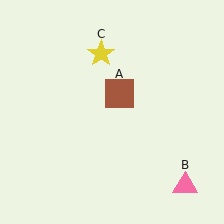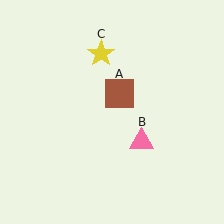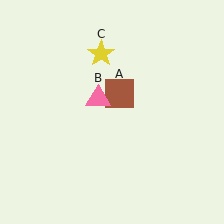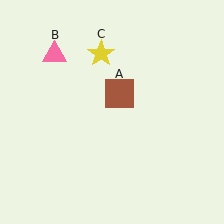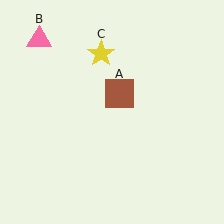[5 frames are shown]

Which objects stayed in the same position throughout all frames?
Brown square (object A) and yellow star (object C) remained stationary.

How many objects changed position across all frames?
1 object changed position: pink triangle (object B).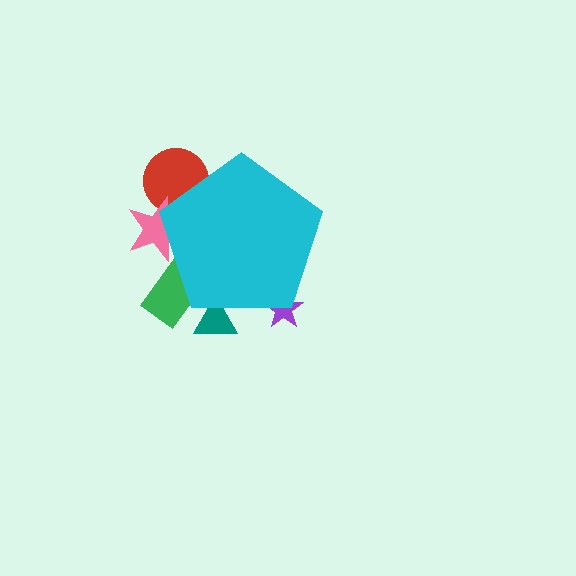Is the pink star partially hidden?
Yes, the pink star is partially hidden behind the cyan pentagon.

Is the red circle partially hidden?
Yes, the red circle is partially hidden behind the cyan pentagon.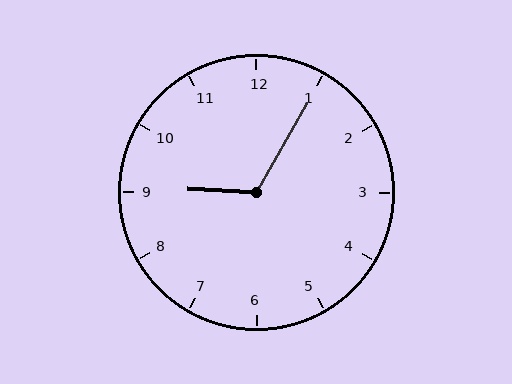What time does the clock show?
9:05.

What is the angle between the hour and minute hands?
Approximately 118 degrees.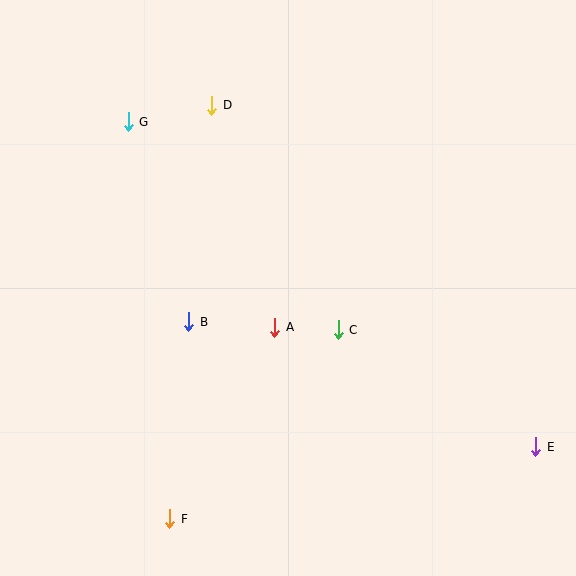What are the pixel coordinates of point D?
Point D is at (212, 105).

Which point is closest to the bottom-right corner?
Point E is closest to the bottom-right corner.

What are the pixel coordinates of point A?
Point A is at (275, 327).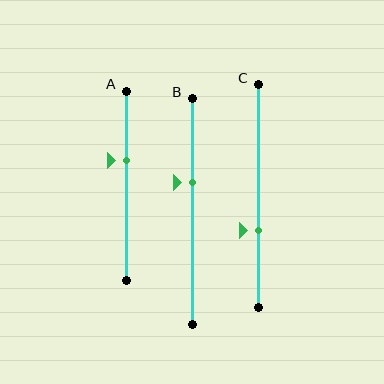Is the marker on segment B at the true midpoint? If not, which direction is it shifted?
No, the marker on segment B is shifted upward by about 13% of the segment length.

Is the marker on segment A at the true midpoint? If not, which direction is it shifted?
No, the marker on segment A is shifted upward by about 14% of the segment length.